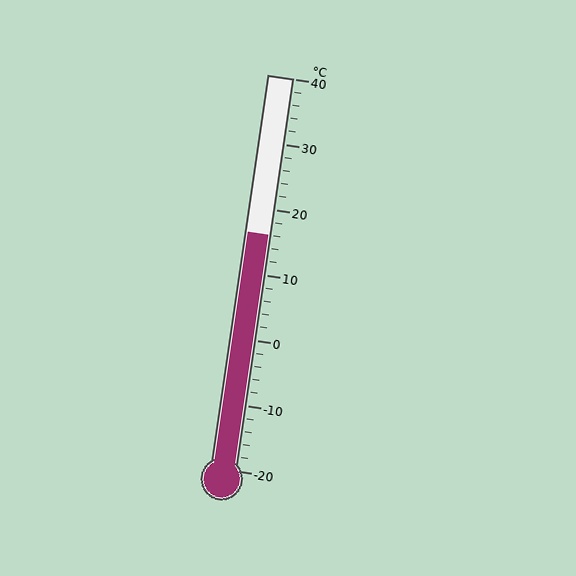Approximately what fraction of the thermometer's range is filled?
The thermometer is filled to approximately 60% of its range.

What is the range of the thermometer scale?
The thermometer scale ranges from -20°C to 40°C.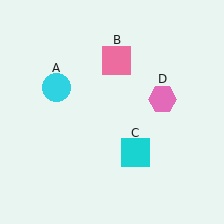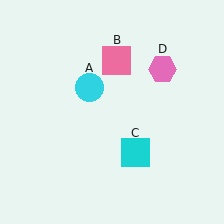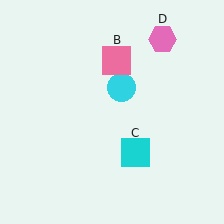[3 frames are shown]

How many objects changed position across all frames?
2 objects changed position: cyan circle (object A), pink hexagon (object D).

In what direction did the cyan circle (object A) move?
The cyan circle (object A) moved right.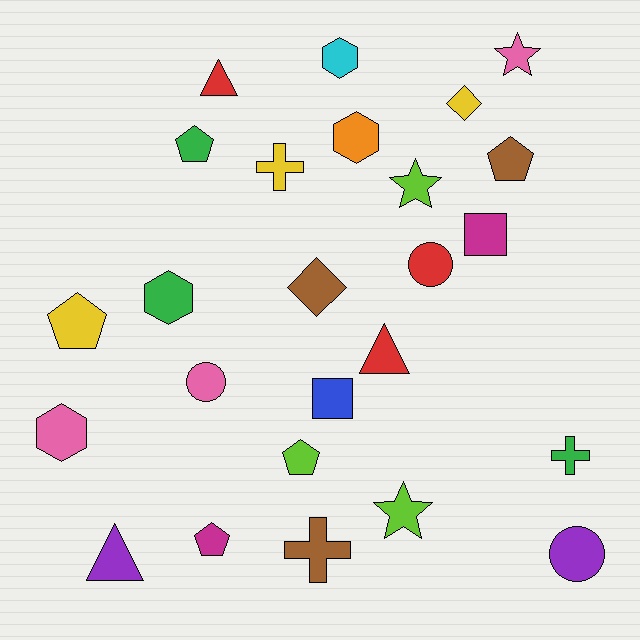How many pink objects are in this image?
There are 3 pink objects.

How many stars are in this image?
There are 3 stars.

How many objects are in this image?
There are 25 objects.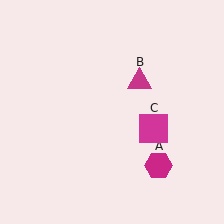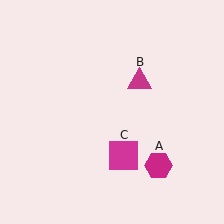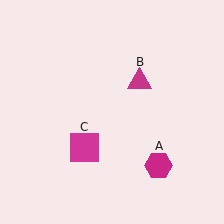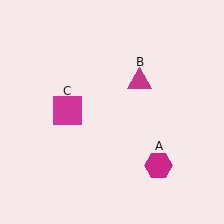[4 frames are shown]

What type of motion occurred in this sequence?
The magenta square (object C) rotated clockwise around the center of the scene.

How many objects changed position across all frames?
1 object changed position: magenta square (object C).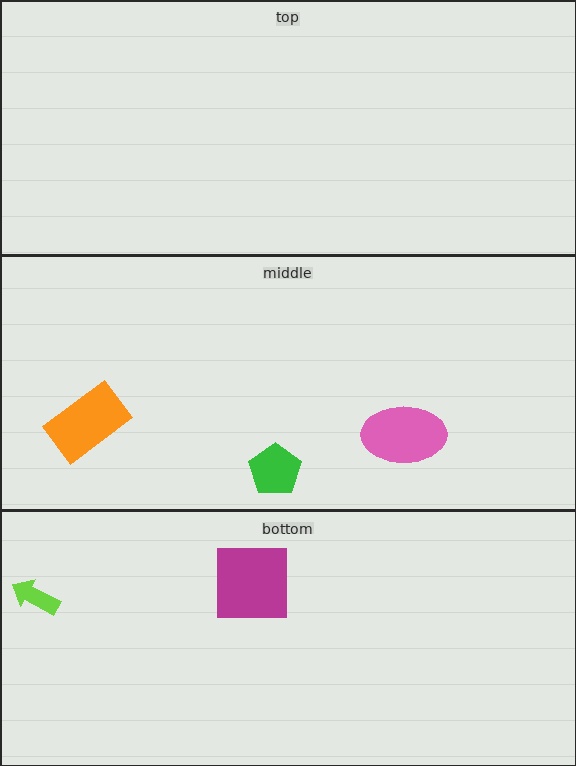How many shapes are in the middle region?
3.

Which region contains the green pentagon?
The middle region.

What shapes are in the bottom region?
The lime arrow, the magenta square.